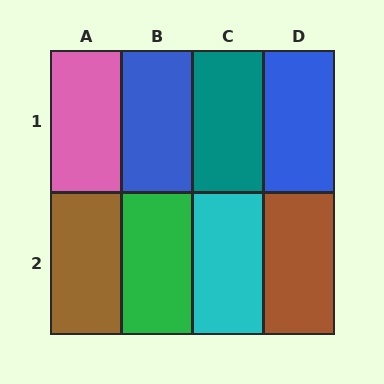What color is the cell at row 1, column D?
Blue.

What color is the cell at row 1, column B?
Blue.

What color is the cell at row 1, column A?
Pink.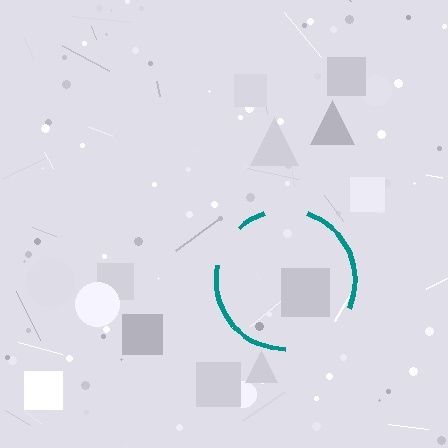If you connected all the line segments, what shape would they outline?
They would outline a circle.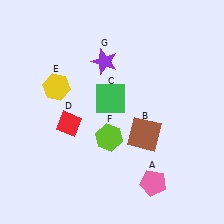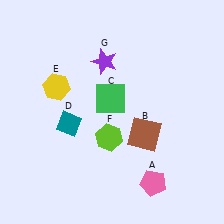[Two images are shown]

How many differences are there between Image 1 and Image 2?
There is 1 difference between the two images.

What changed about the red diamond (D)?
In Image 1, D is red. In Image 2, it changed to teal.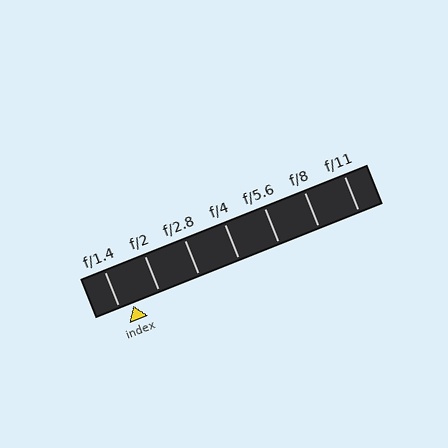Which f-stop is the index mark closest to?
The index mark is closest to f/1.4.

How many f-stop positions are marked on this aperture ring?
There are 7 f-stop positions marked.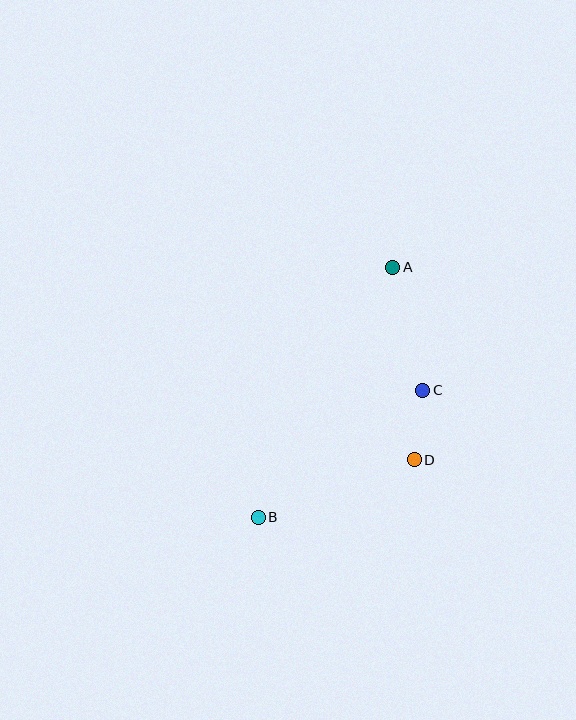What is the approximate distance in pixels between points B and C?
The distance between B and C is approximately 207 pixels.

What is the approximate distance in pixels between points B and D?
The distance between B and D is approximately 166 pixels.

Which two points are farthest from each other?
Points A and B are farthest from each other.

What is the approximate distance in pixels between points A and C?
The distance between A and C is approximately 127 pixels.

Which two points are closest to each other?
Points C and D are closest to each other.